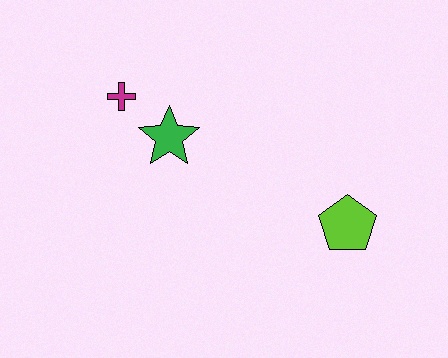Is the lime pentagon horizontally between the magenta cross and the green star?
No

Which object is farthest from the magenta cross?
The lime pentagon is farthest from the magenta cross.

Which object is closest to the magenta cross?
The green star is closest to the magenta cross.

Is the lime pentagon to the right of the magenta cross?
Yes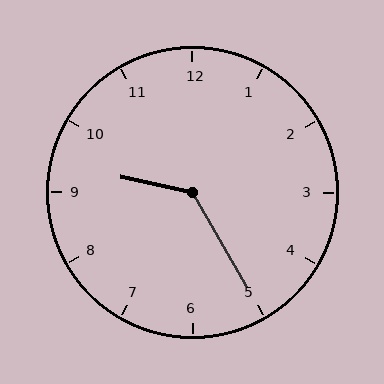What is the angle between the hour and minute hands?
Approximately 132 degrees.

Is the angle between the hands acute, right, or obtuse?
It is obtuse.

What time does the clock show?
9:25.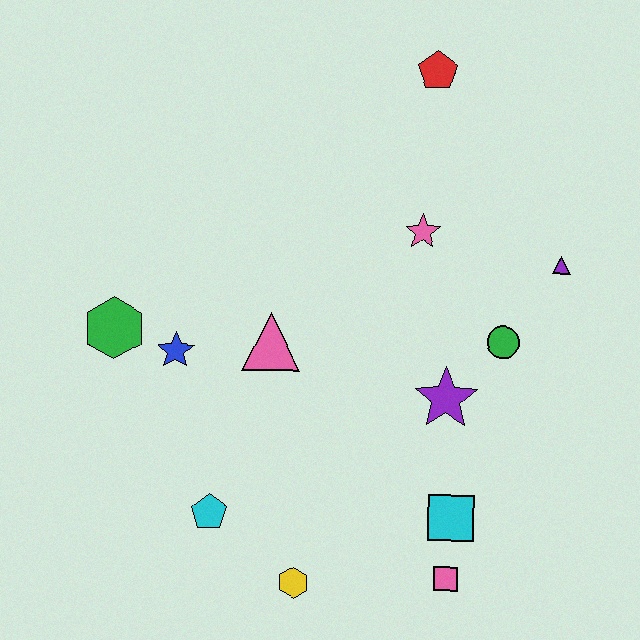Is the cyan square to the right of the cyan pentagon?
Yes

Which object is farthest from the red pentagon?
The yellow hexagon is farthest from the red pentagon.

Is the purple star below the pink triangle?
Yes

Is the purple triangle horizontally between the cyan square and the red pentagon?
No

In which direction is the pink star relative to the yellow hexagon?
The pink star is above the yellow hexagon.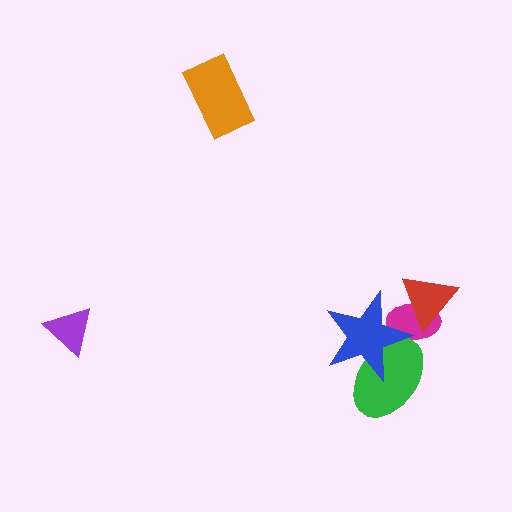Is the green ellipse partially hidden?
Yes, it is partially covered by another shape.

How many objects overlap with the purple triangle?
0 objects overlap with the purple triangle.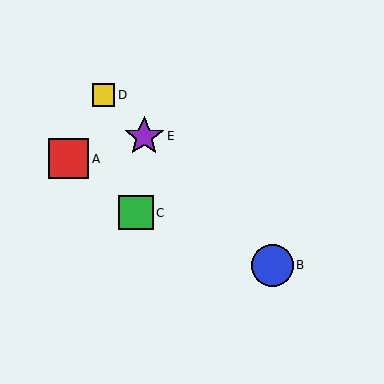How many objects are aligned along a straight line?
3 objects (B, D, E) are aligned along a straight line.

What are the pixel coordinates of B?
Object B is at (273, 265).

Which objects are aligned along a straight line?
Objects B, D, E are aligned along a straight line.